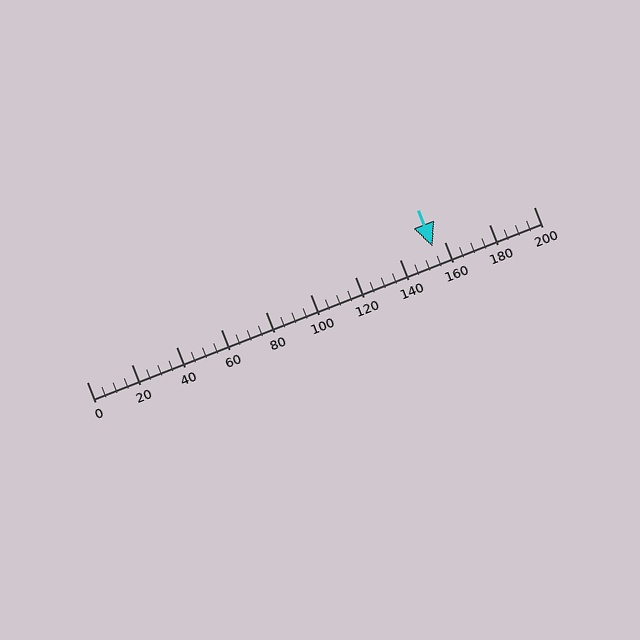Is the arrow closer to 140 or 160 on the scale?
The arrow is closer to 160.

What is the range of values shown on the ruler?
The ruler shows values from 0 to 200.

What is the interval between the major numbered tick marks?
The major tick marks are spaced 20 units apart.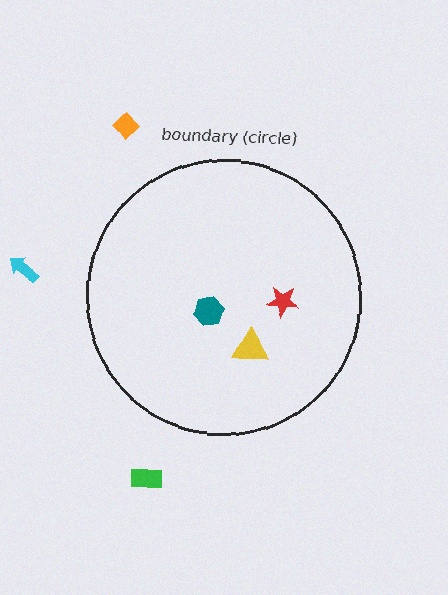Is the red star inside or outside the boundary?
Inside.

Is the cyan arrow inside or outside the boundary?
Outside.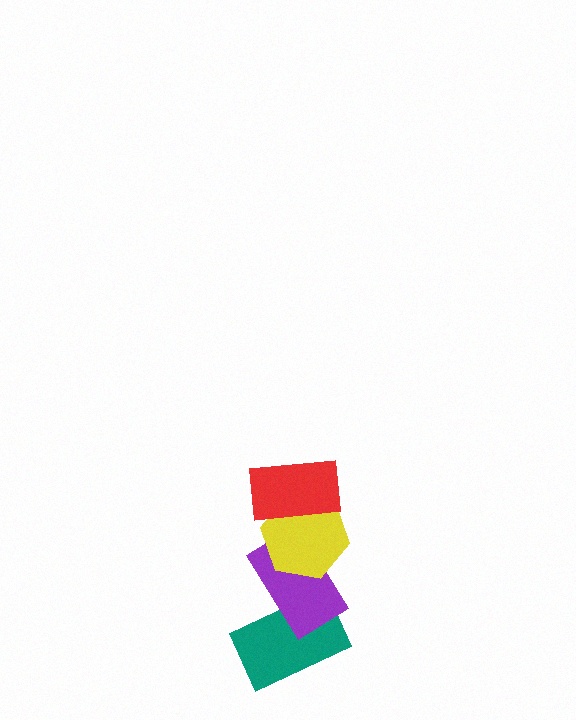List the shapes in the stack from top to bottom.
From top to bottom: the red rectangle, the yellow hexagon, the purple rectangle, the teal rectangle.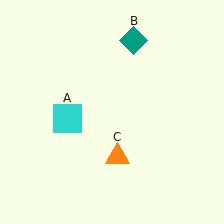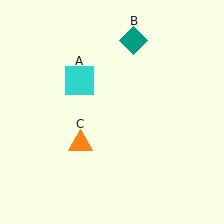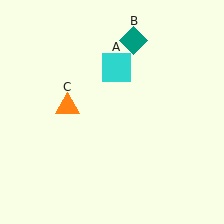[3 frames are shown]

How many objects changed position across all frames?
2 objects changed position: cyan square (object A), orange triangle (object C).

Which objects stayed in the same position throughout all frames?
Teal diamond (object B) remained stationary.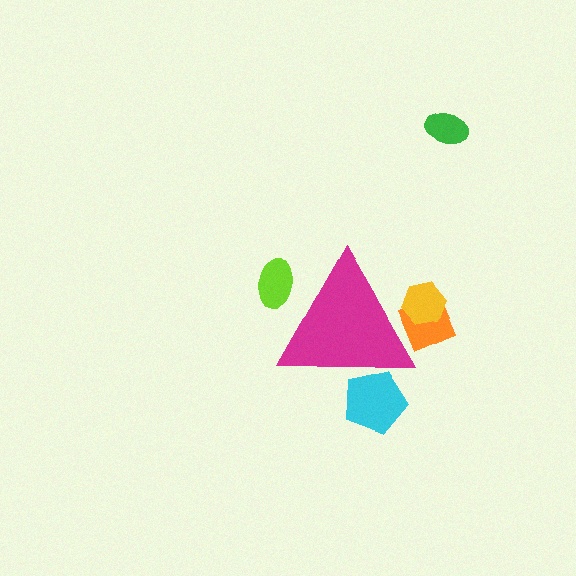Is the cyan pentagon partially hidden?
Yes, the cyan pentagon is partially hidden behind the magenta triangle.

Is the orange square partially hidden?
Yes, the orange square is partially hidden behind the magenta triangle.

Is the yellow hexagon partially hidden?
Yes, the yellow hexagon is partially hidden behind the magenta triangle.